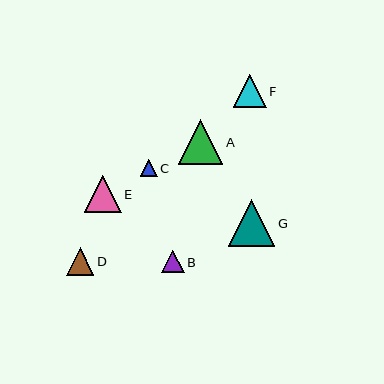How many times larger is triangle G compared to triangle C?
Triangle G is approximately 2.7 times the size of triangle C.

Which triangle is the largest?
Triangle G is the largest with a size of approximately 46 pixels.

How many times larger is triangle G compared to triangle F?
Triangle G is approximately 1.4 times the size of triangle F.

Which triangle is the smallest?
Triangle C is the smallest with a size of approximately 17 pixels.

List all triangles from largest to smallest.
From largest to smallest: G, A, E, F, D, B, C.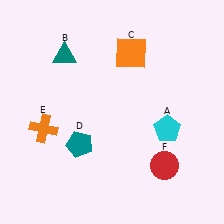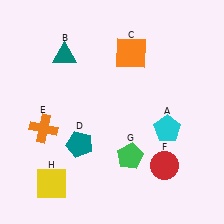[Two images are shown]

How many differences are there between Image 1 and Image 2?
There are 2 differences between the two images.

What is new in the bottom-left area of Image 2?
A yellow square (H) was added in the bottom-left area of Image 2.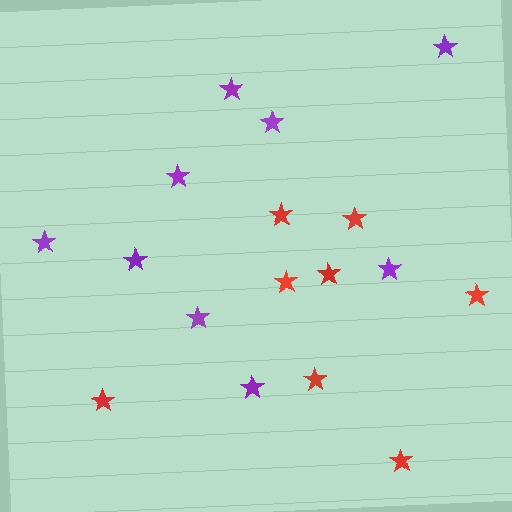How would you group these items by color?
There are 2 groups: one group of purple stars (9) and one group of red stars (8).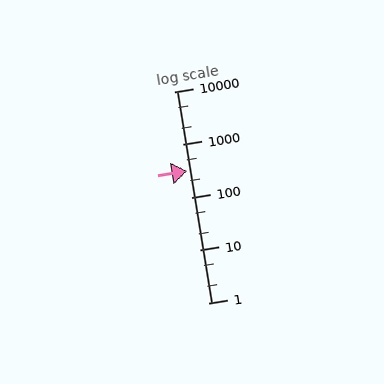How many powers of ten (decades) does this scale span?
The scale spans 4 decades, from 1 to 10000.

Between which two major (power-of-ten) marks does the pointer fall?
The pointer is between 100 and 1000.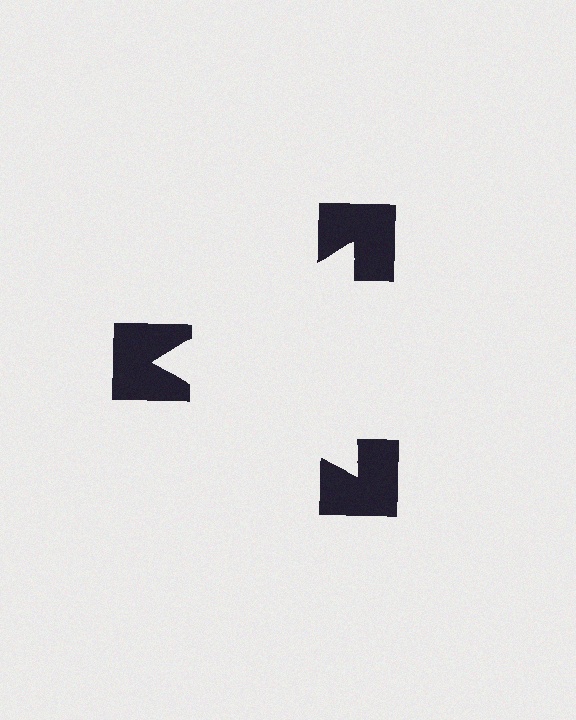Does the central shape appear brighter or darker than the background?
It typically appears slightly brighter than the background, even though no actual brightness change is drawn.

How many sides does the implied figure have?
3 sides.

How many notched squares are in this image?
There are 3 — one at each vertex of the illusory triangle.